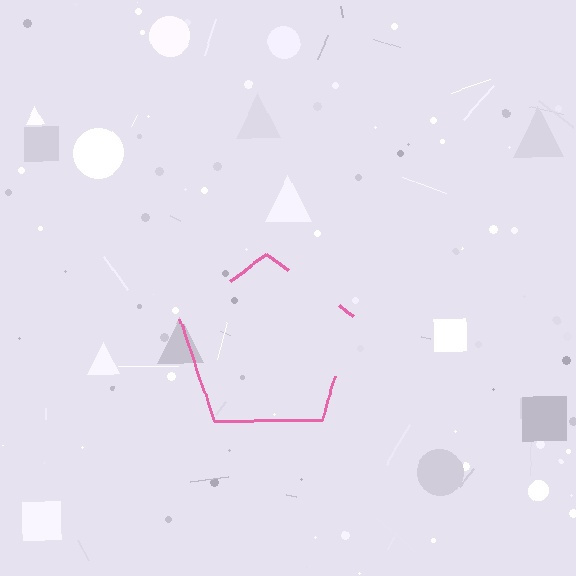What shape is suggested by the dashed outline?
The dashed outline suggests a pentagon.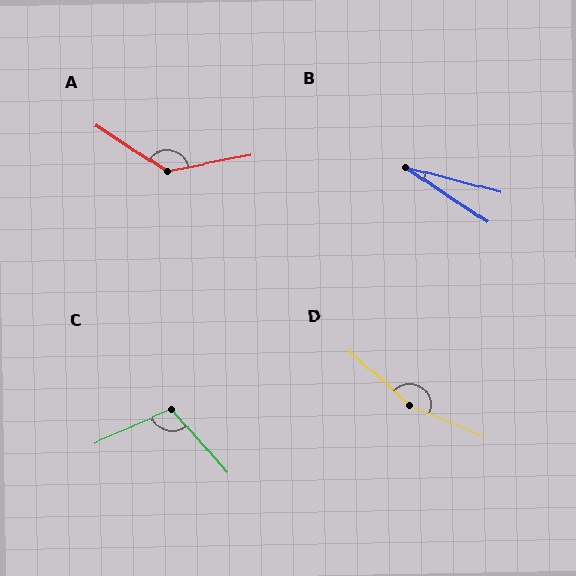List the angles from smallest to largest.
B (19°), C (108°), A (135°), D (161°).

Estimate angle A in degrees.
Approximately 135 degrees.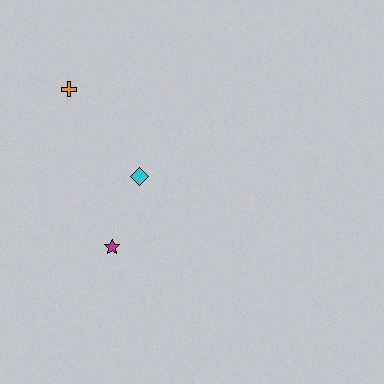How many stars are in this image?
There is 1 star.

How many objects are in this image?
There are 3 objects.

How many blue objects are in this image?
There are no blue objects.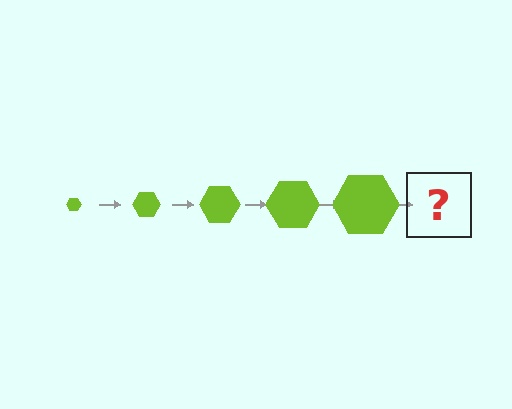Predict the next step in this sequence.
The next step is a lime hexagon, larger than the previous one.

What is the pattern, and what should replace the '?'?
The pattern is that the hexagon gets progressively larger each step. The '?' should be a lime hexagon, larger than the previous one.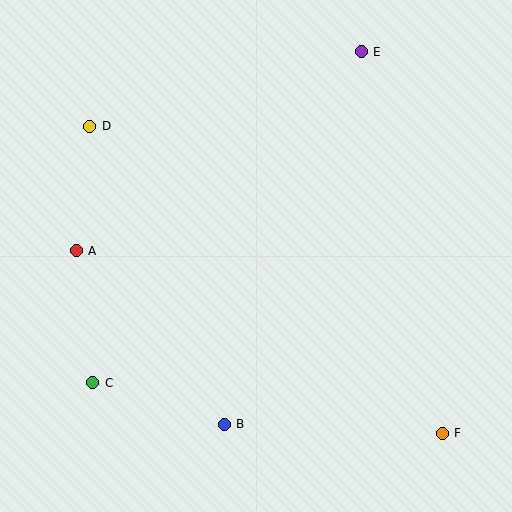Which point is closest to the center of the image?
Point B at (224, 424) is closest to the center.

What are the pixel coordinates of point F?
Point F is at (442, 433).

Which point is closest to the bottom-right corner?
Point F is closest to the bottom-right corner.